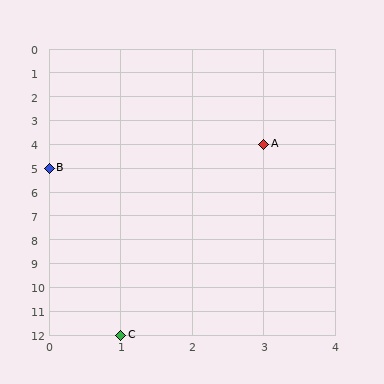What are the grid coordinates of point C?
Point C is at grid coordinates (1, 12).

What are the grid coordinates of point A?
Point A is at grid coordinates (3, 4).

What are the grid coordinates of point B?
Point B is at grid coordinates (0, 5).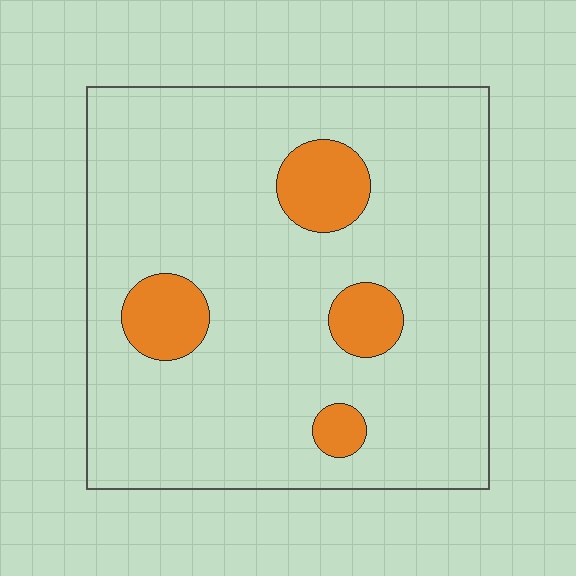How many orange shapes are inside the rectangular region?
4.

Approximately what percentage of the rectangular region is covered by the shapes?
Approximately 10%.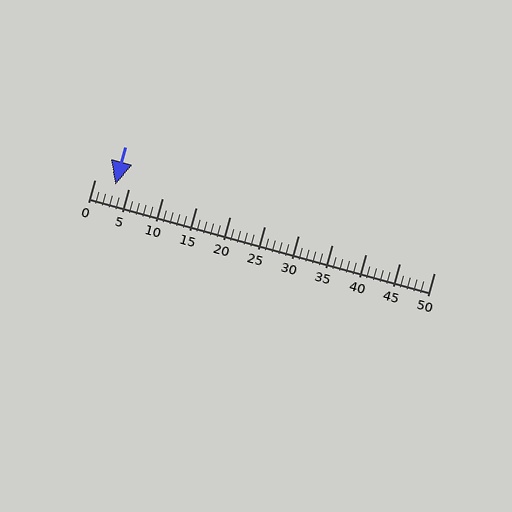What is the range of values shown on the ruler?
The ruler shows values from 0 to 50.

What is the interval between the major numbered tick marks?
The major tick marks are spaced 5 units apart.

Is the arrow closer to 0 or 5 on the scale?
The arrow is closer to 5.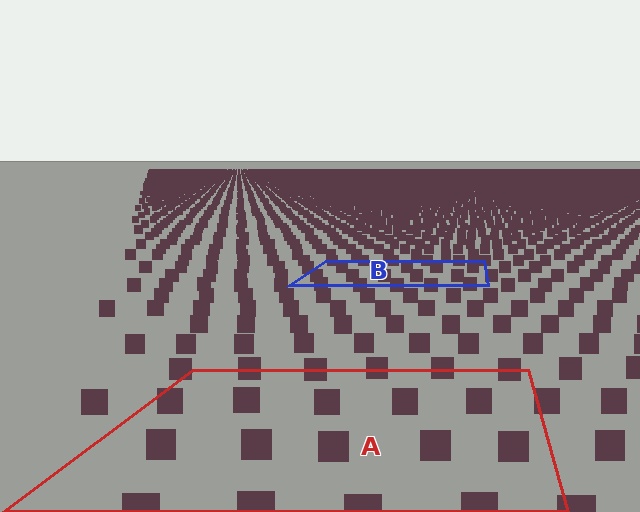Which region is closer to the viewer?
Region A is closer. The texture elements there are larger and more spread out.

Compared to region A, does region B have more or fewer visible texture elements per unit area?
Region B has more texture elements per unit area — they are packed more densely because it is farther away.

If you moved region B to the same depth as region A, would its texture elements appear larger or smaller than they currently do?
They would appear larger. At a closer depth, the same texture elements are projected at a bigger on-screen size.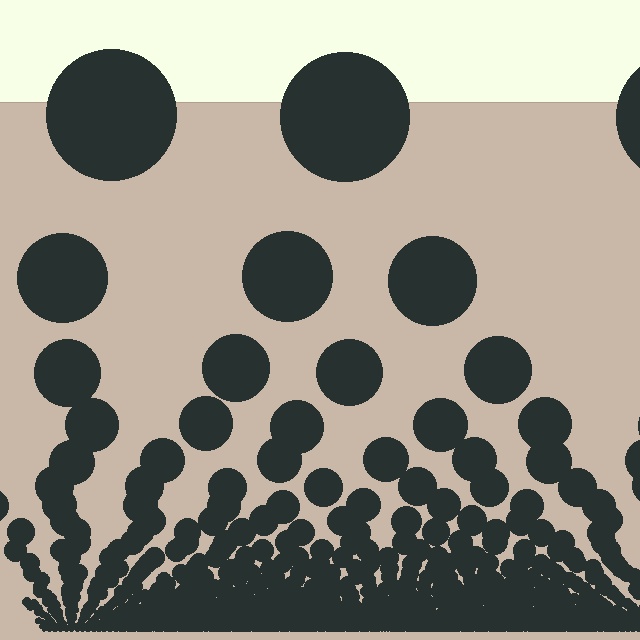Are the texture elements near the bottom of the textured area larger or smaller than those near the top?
Smaller. The gradient is inverted — elements near the bottom are smaller and denser.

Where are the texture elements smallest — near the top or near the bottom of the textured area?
Near the bottom.